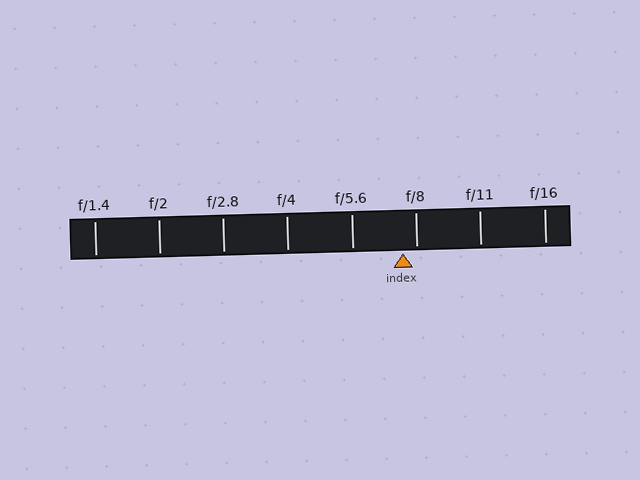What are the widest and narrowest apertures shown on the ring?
The widest aperture shown is f/1.4 and the narrowest is f/16.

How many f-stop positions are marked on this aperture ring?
There are 8 f-stop positions marked.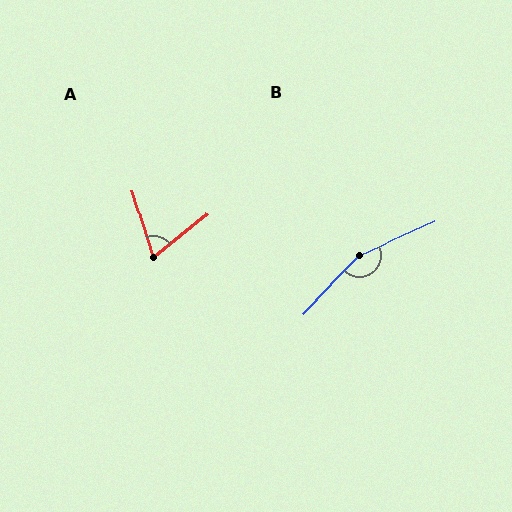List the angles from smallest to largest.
A (68°), B (158°).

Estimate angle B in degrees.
Approximately 158 degrees.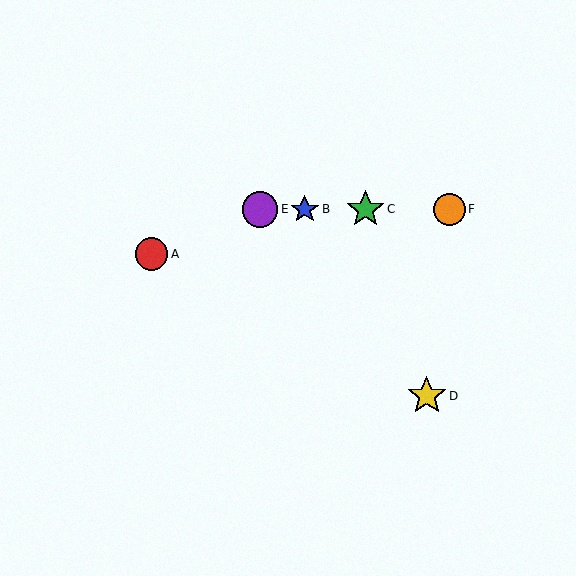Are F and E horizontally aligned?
Yes, both are at y≈210.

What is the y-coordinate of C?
Object C is at y≈210.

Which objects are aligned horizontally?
Objects B, C, E, F are aligned horizontally.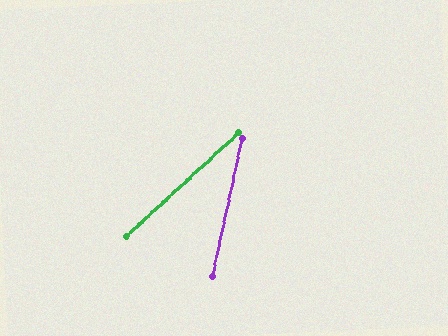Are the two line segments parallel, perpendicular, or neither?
Neither parallel nor perpendicular — they differ by about 35°.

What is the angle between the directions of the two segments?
Approximately 35 degrees.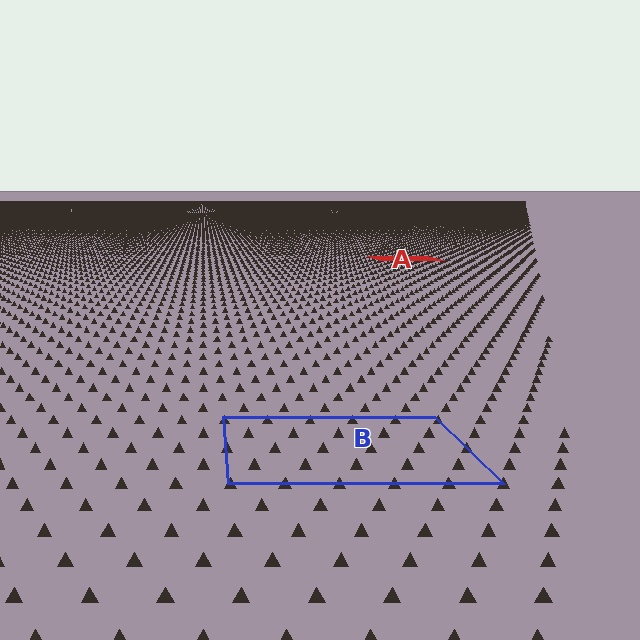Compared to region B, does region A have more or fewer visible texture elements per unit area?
Region A has more texture elements per unit area — they are packed more densely because it is farther away.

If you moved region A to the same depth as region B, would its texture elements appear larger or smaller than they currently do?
They would appear larger. At a closer depth, the same texture elements are projected at a bigger on-screen size.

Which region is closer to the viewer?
Region B is closer. The texture elements there are larger and more spread out.